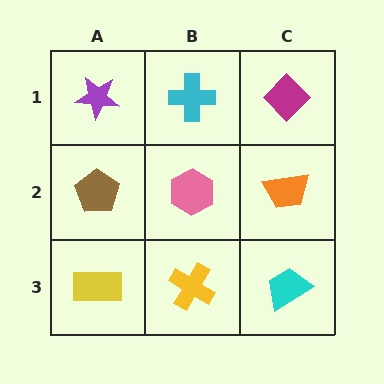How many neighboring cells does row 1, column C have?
2.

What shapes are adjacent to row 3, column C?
An orange trapezoid (row 2, column C), a yellow cross (row 3, column B).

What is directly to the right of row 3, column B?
A cyan trapezoid.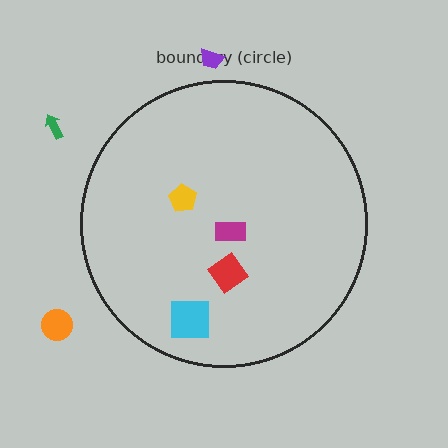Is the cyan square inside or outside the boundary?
Inside.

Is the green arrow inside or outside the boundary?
Outside.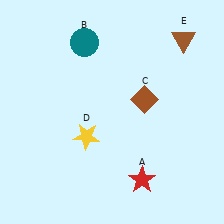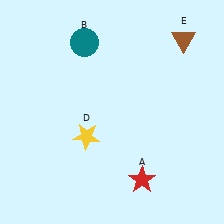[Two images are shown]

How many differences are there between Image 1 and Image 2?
There is 1 difference between the two images.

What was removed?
The brown diamond (C) was removed in Image 2.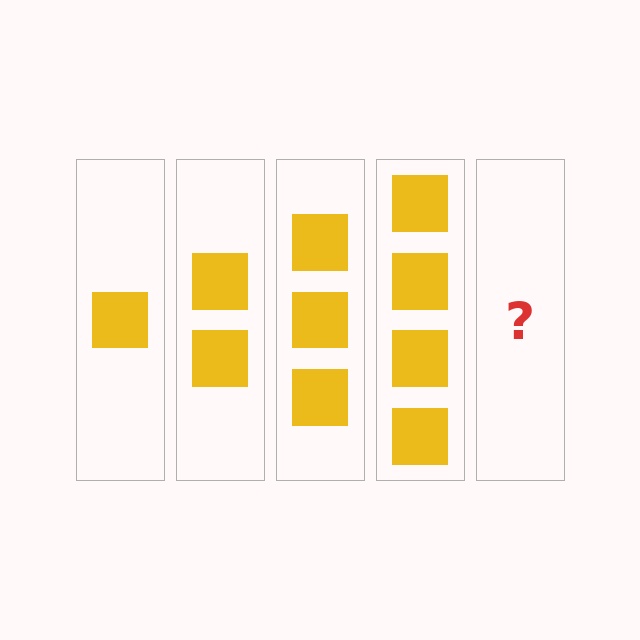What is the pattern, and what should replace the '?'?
The pattern is that each step adds one more square. The '?' should be 5 squares.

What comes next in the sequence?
The next element should be 5 squares.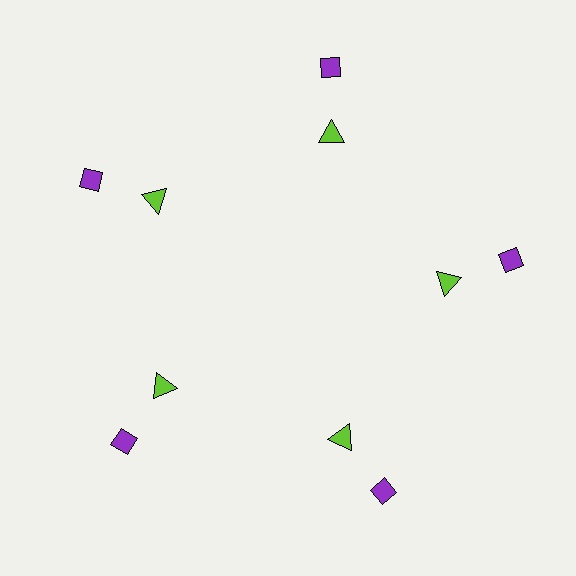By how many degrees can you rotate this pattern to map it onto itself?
The pattern maps onto itself every 72 degrees of rotation.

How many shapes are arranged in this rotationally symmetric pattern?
There are 10 shapes, arranged in 5 groups of 2.